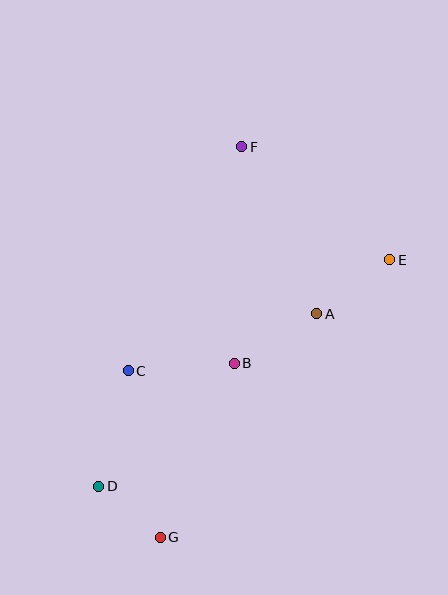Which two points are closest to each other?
Points D and G are closest to each other.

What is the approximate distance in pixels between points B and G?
The distance between B and G is approximately 189 pixels.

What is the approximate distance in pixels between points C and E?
The distance between C and E is approximately 284 pixels.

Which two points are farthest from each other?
Points F and G are farthest from each other.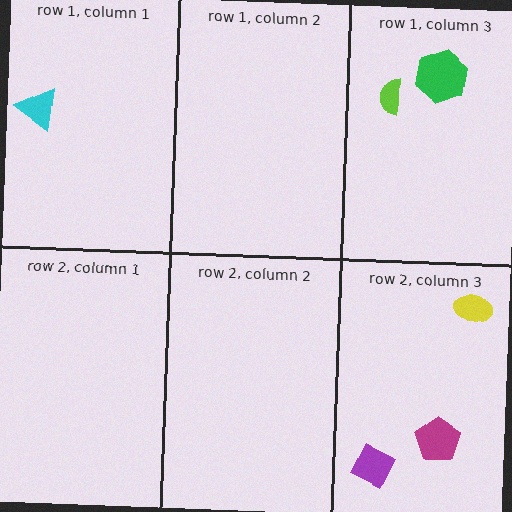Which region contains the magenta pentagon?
The row 2, column 3 region.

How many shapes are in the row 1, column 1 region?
1.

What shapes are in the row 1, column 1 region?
The cyan triangle.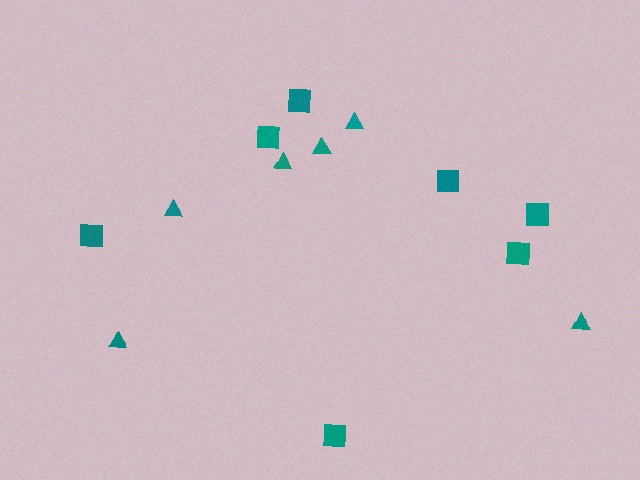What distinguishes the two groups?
There are 2 groups: one group of squares (7) and one group of triangles (6).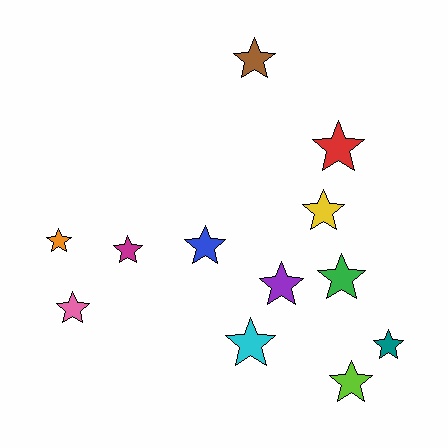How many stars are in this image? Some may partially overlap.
There are 12 stars.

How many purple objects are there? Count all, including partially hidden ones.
There is 1 purple object.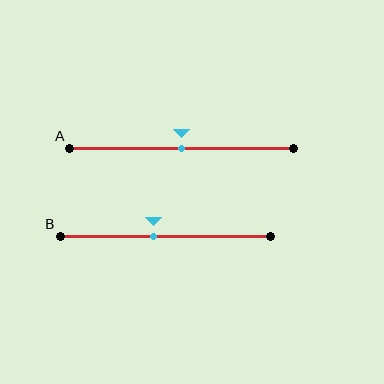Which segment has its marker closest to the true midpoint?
Segment A has its marker closest to the true midpoint.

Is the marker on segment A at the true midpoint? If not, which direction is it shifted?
Yes, the marker on segment A is at the true midpoint.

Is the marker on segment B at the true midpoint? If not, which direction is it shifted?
No, the marker on segment B is shifted to the left by about 6% of the segment length.